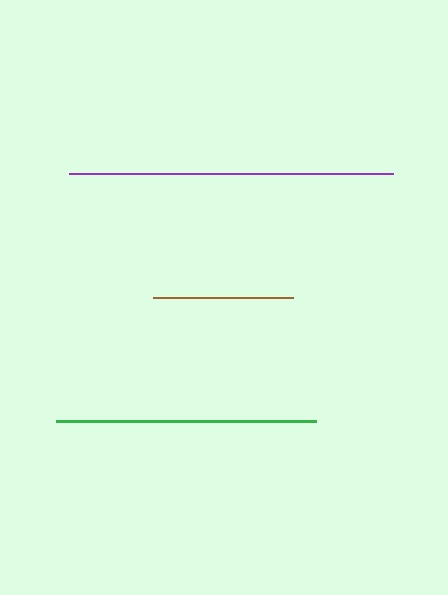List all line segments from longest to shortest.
From longest to shortest: purple, green, brown.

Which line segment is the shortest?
The brown line is the shortest at approximately 140 pixels.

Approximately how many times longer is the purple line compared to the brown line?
The purple line is approximately 2.3 times the length of the brown line.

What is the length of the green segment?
The green segment is approximately 260 pixels long.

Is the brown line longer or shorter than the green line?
The green line is longer than the brown line.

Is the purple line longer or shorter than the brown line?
The purple line is longer than the brown line.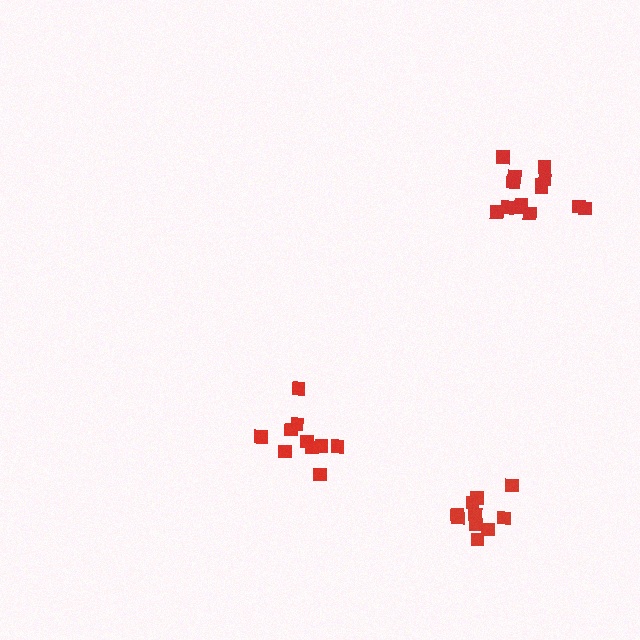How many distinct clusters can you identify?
There are 3 distinct clusters.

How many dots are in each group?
Group 1: 10 dots, Group 2: 14 dots, Group 3: 10 dots (34 total).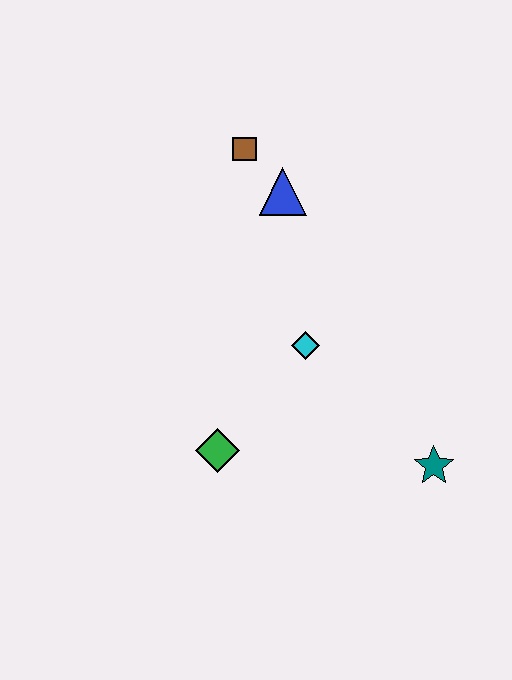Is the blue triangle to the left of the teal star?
Yes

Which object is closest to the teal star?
The cyan diamond is closest to the teal star.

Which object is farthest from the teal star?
The brown square is farthest from the teal star.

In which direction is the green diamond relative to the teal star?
The green diamond is to the left of the teal star.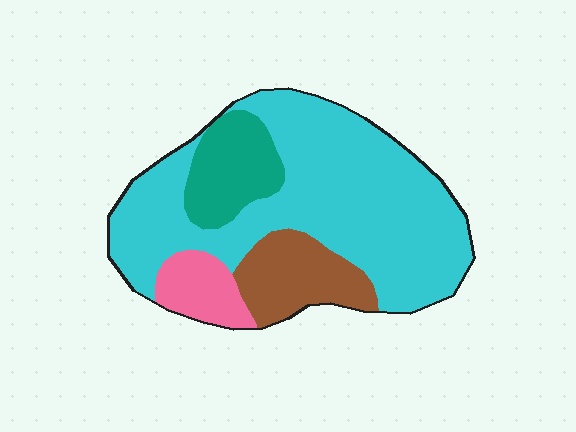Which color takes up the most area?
Cyan, at roughly 65%.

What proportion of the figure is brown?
Brown covers 14% of the figure.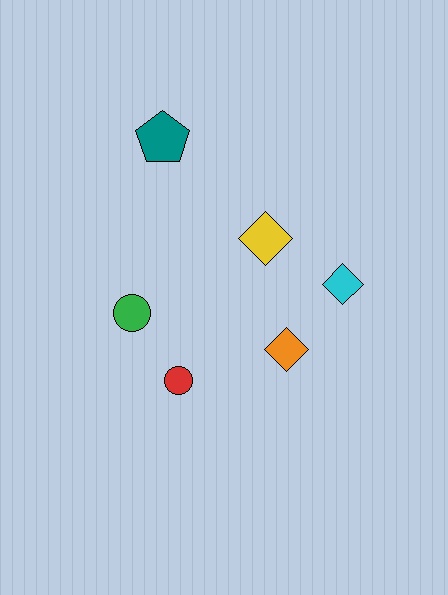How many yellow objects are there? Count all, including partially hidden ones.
There is 1 yellow object.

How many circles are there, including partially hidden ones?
There are 2 circles.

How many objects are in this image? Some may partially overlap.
There are 6 objects.